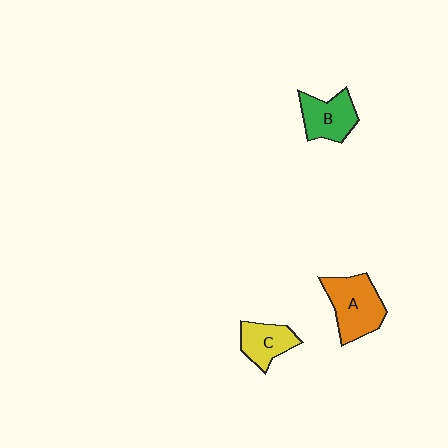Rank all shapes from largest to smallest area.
From largest to smallest: A (orange), B (green), C (yellow).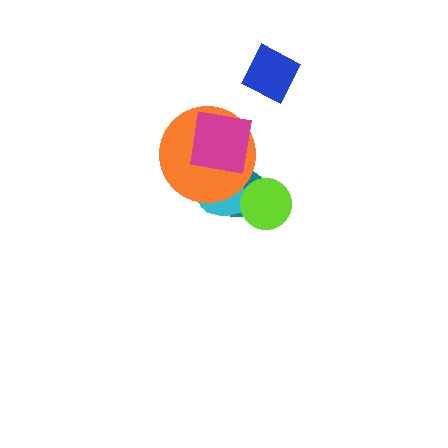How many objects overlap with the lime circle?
2 objects overlap with the lime circle.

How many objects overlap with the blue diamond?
0 objects overlap with the blue diamond.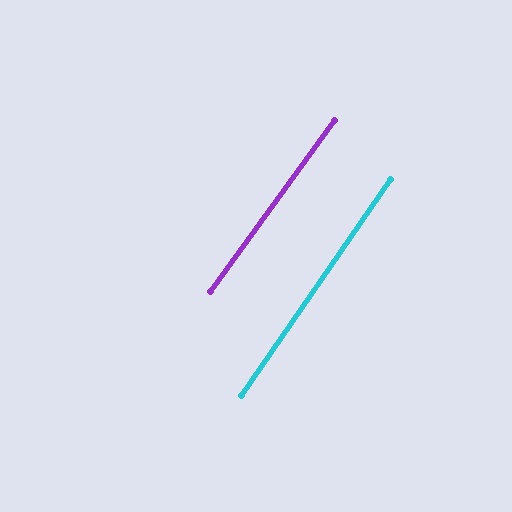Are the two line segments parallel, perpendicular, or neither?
Parallel — their directions differ by only 1.6°.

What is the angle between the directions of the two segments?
Approximately 2 degrees.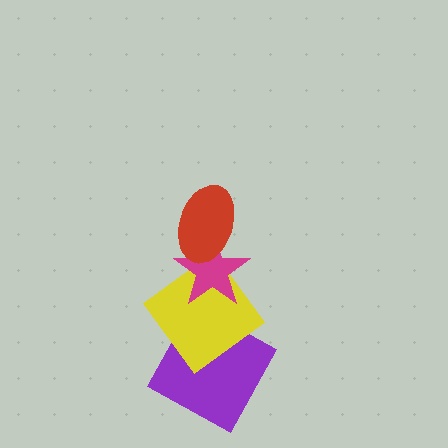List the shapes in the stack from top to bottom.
From top to bottom: the red ellipse, the magenta star, the yellow diamond, the purple square.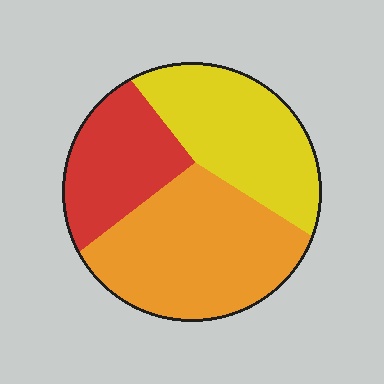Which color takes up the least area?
Red, at roughly 25%.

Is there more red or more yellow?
Yellow.